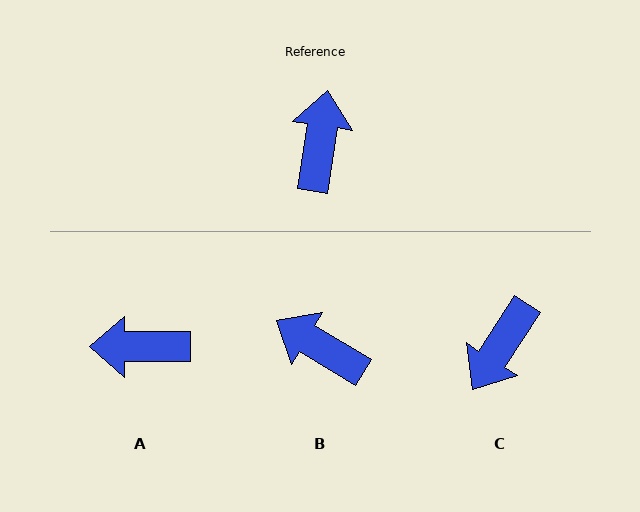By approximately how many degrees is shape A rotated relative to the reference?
Approximately 99 degrees counter-clockwise.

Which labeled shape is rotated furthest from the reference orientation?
C, about 156 degrees away.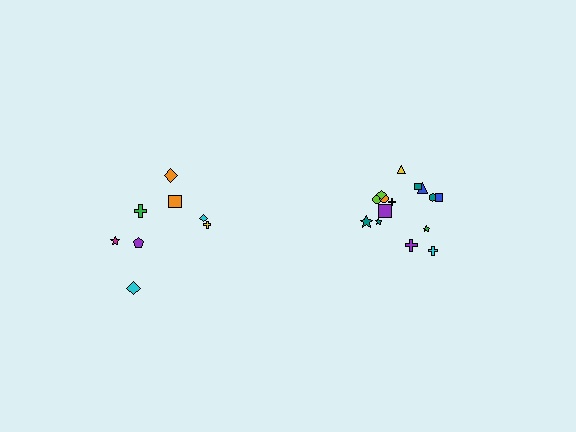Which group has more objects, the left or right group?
The right group.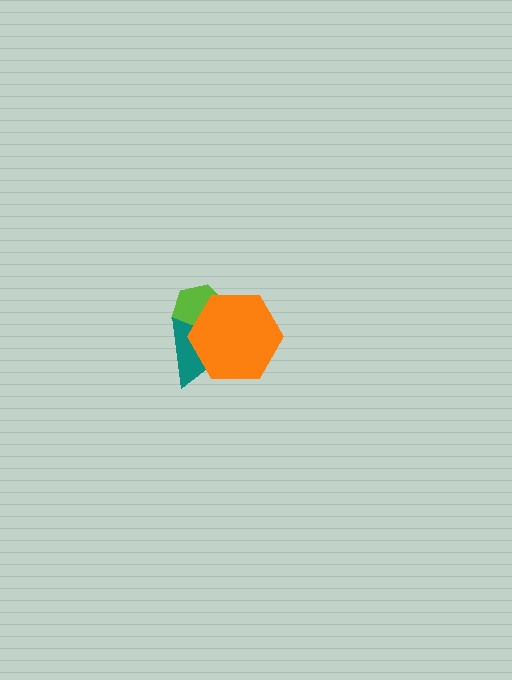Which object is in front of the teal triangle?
The orange hexagon is in front of the teal triangle.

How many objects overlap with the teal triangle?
2 objects overlap with the teal triangle.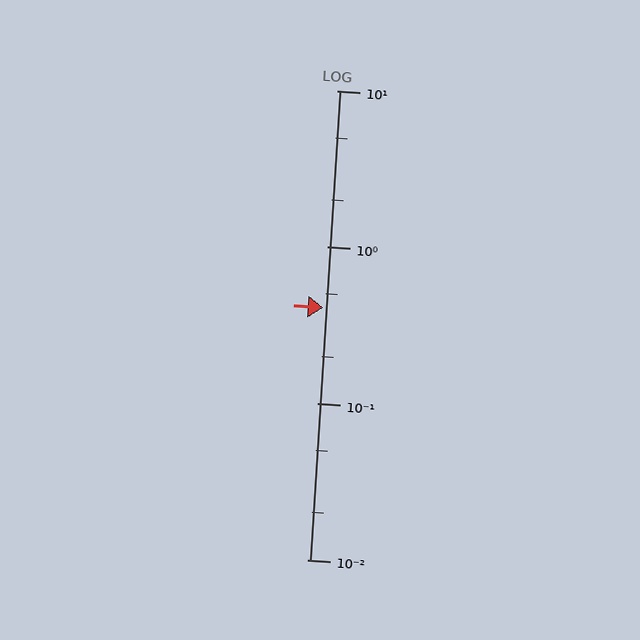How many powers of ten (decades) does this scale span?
The scale spans 3 decades, from 0.01 to 10.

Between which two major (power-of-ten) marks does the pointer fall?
The pointer is between 0.1 and 1.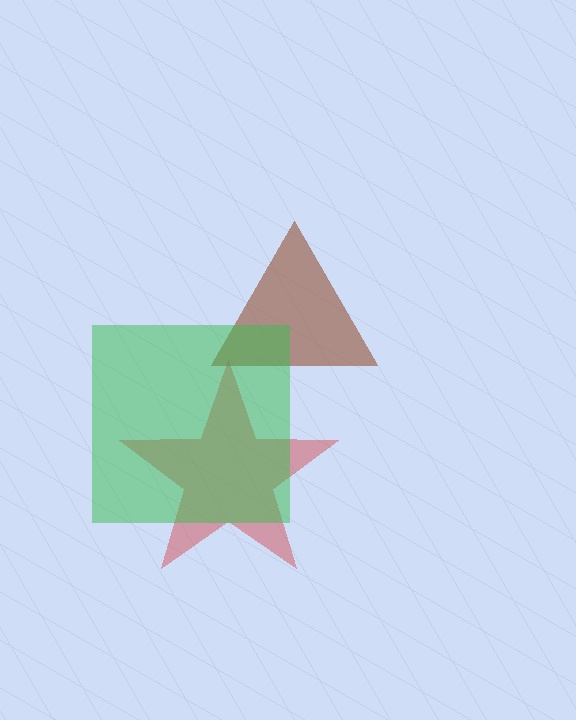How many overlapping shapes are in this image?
There are 3 overlapping shapes in the image.